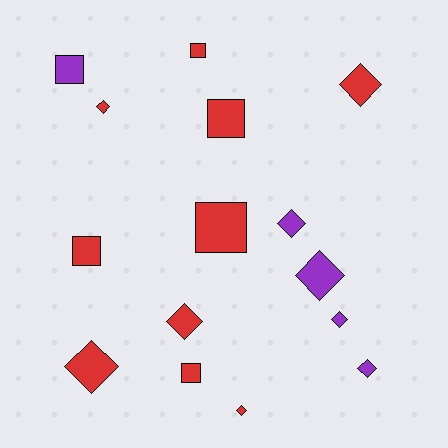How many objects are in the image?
There are 15 objects.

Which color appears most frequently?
Red, with 10 objects.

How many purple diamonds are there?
There are 4 purple diamonds.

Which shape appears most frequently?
Diamond, with 9 objects.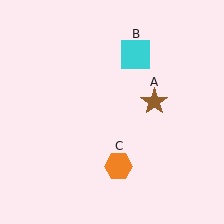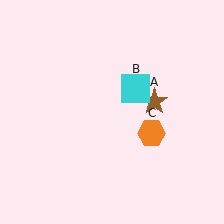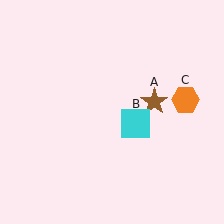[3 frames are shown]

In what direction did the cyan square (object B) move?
The cyan square (object B) moved down.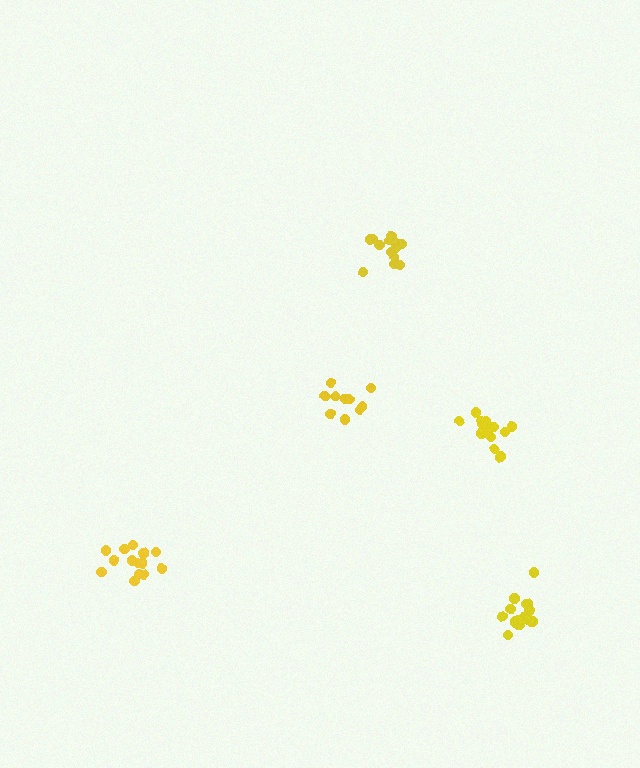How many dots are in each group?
Group 1: 15 dots, Group 2: 14 dots, Group 3: 10 dots, Group 4: 16 dots, Group 5: 16 dots (71 total).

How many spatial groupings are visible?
There are 5 spatial groupings.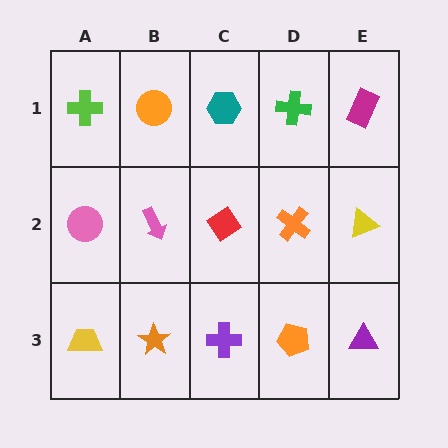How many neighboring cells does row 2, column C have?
4.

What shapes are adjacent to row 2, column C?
A teal hexagon (row 1, column C), a purple cross (row 3, column C), a pink arrow (row 2, column B), an orange cross (row 2, column D).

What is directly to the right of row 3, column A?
An orange star.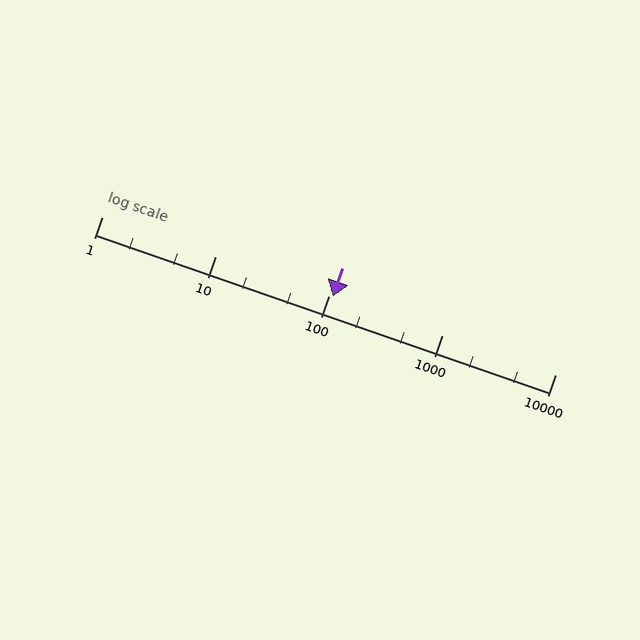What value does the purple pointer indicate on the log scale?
The pointer indicates approximately 110.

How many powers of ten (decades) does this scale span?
The scale spans 4 decades, from 1 to 10000.